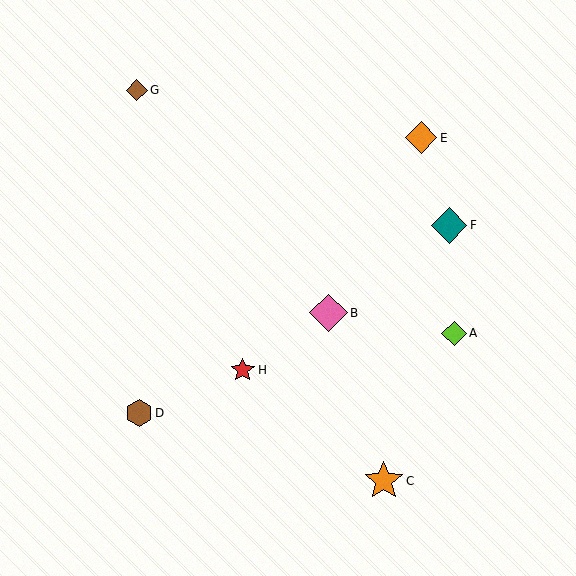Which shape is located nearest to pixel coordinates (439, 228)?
The teal diamond (labeled F) at (449, 225) is nearest to that location.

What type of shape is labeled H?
Shape H is a red star.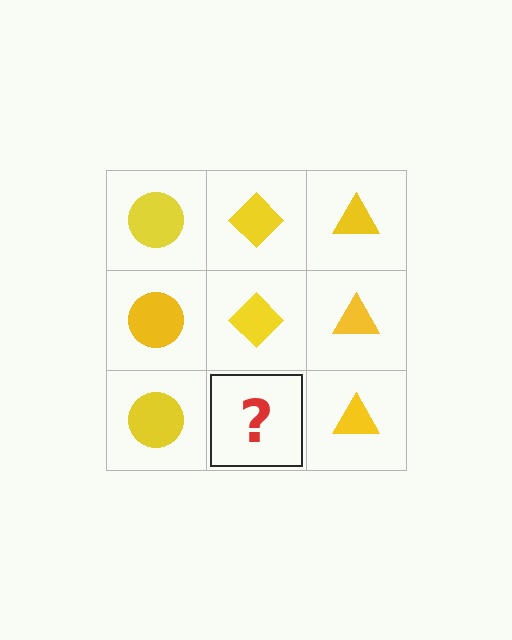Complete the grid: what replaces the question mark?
The question mark should be replaced with a yellow diamond.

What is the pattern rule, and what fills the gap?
The rule is that each column has a consistent shape. The gap should be filled with a yellow diamond.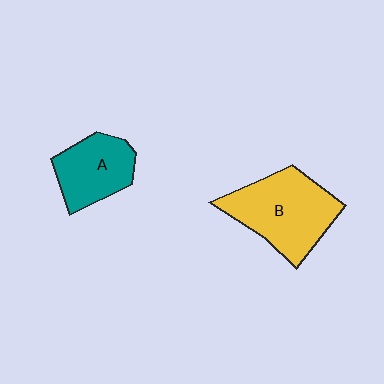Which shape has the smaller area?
Shape A (teal).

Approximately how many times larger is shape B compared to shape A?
Approximately 1.5 times.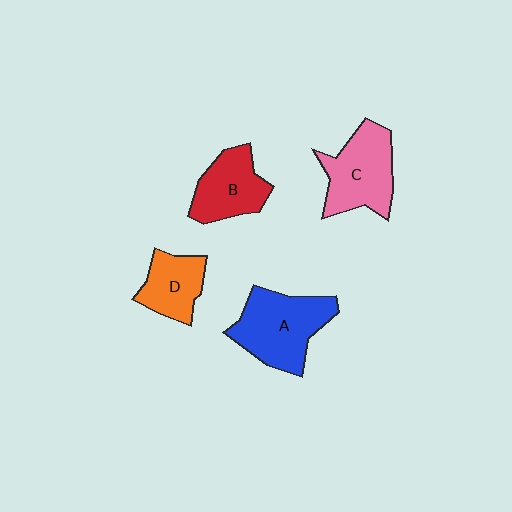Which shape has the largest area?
Shape A (blue).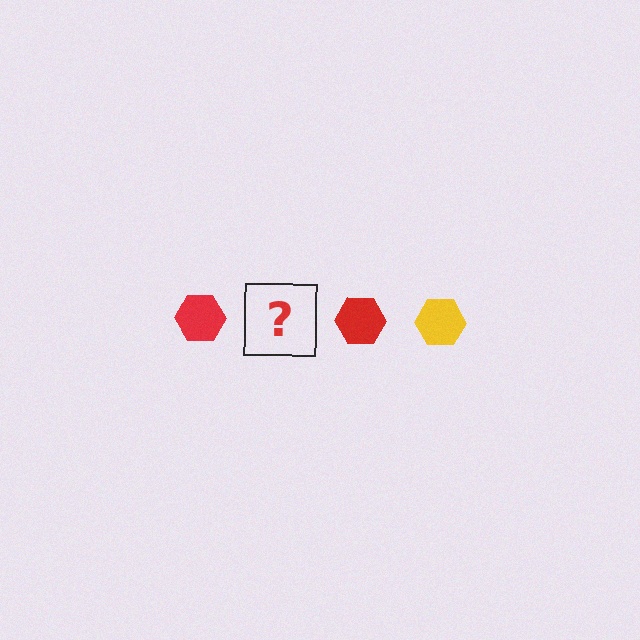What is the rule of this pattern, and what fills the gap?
The rule is that the pattern cycles through red, yellow hexagons. The gap should be filled with a yellow hexagon.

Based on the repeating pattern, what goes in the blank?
The blank should be a yellow hexagon.